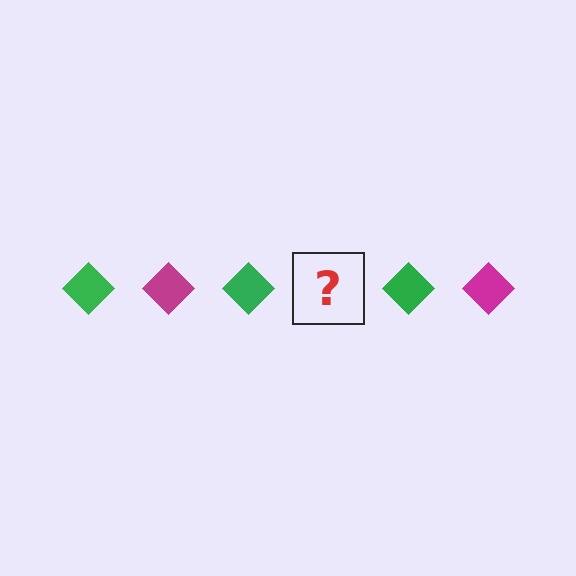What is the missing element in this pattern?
The missing element is a magenta diamond.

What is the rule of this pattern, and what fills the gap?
The rule is that the pattern cycles through green, magenta diamonds. The gap should be filled with a magenta diamond.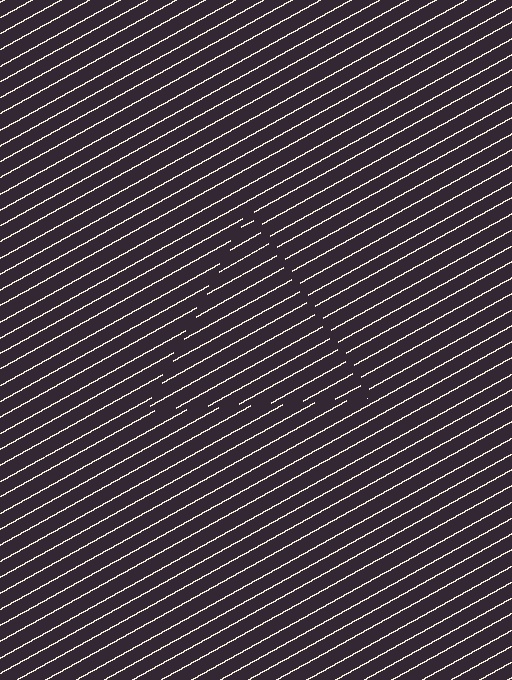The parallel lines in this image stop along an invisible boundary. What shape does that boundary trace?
An illusory triangle. The interior of the shape contains the same grating, shifted by half a period — the contour is defined by the phase discontinuity where line-ends from the inner and outer gratings abut.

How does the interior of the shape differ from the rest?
The interior of the shape contains the same grating, shifted by half a period — the contour is defined by the phase discontinuity where line-ends from the inner and outer gratings abut.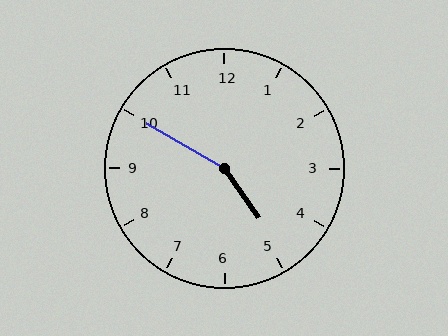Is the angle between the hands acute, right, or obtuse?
It is obtuse.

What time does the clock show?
4:50.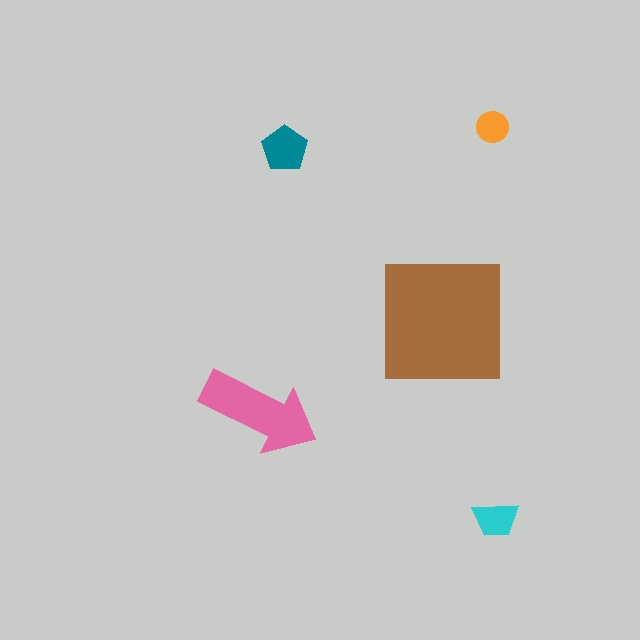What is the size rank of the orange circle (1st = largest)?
5th.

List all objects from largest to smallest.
The brown square, the pink arrow, the teal pentagon, the cyan trapezoid, the orange circle.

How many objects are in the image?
There are 5 objects in the image.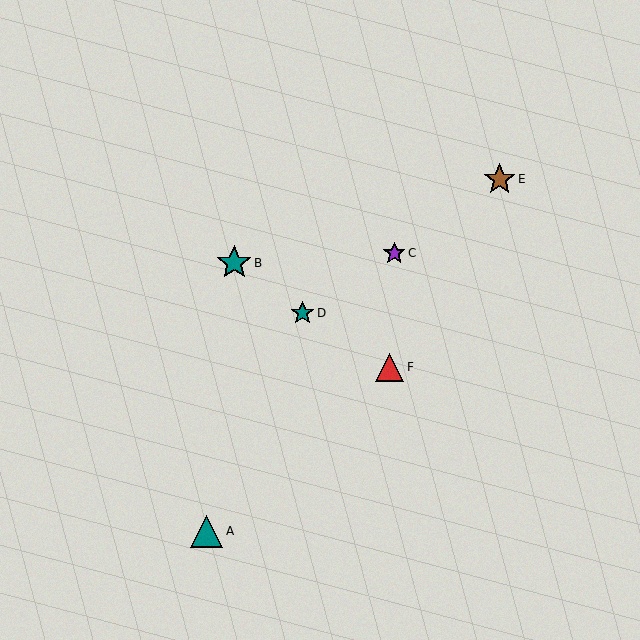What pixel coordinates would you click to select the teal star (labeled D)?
Click at (303, 313) to select the teal star D.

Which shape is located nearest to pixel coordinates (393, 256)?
The purple star (labeled C) at (394, 253) is nearest to that location.